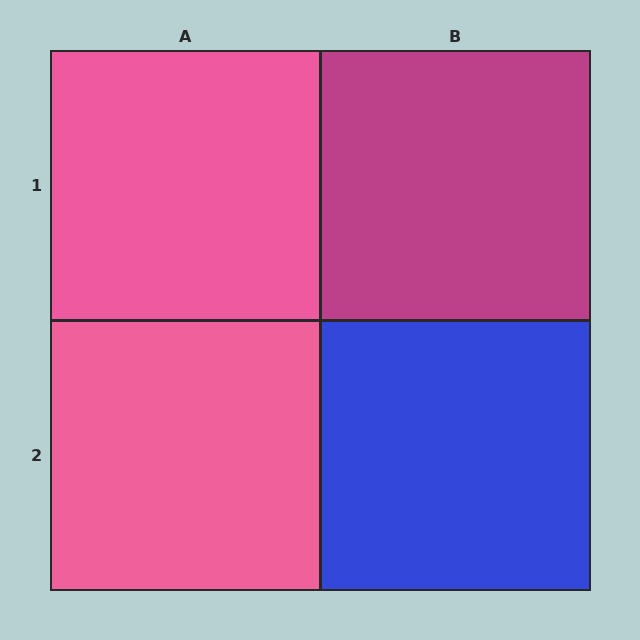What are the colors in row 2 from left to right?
Pink, blue.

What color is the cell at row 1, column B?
Magenta.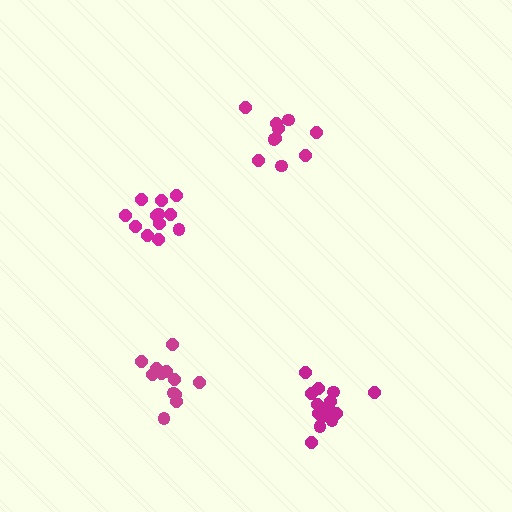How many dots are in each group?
Group 1: 10 dots, Group 2: 16 dots, Group 3: 12 dots, Group 4: 12 dots (50 total).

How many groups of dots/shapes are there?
There are 4 groups.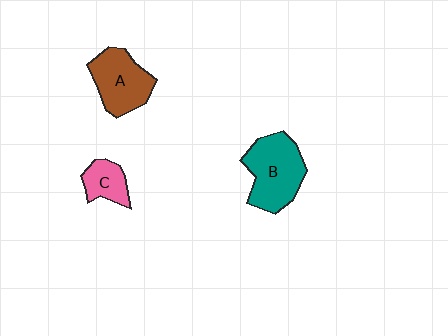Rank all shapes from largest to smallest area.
From largest to smallest: B (teal), A (brown), C (pink).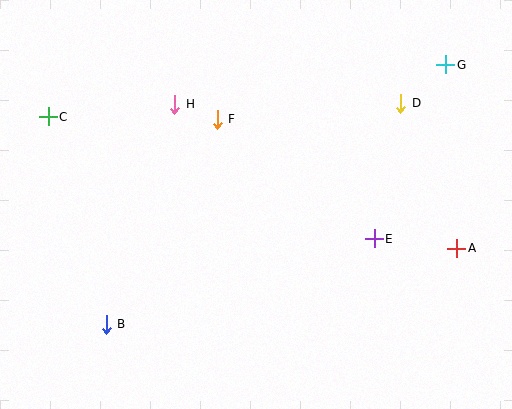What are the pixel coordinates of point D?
Point D is at (401, 103).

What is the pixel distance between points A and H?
The distance between A and H is 316 pixels.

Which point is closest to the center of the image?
Point F at (217, 119) is closest to the center.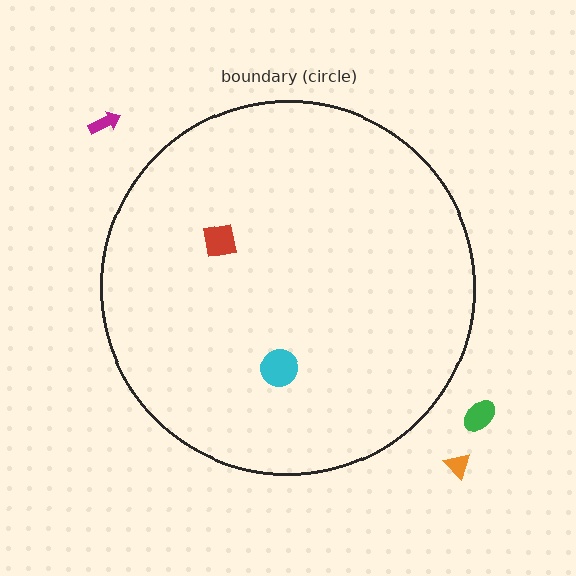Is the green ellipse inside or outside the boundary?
Outside.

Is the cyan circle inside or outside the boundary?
Inside.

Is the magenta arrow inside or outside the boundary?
Outside.